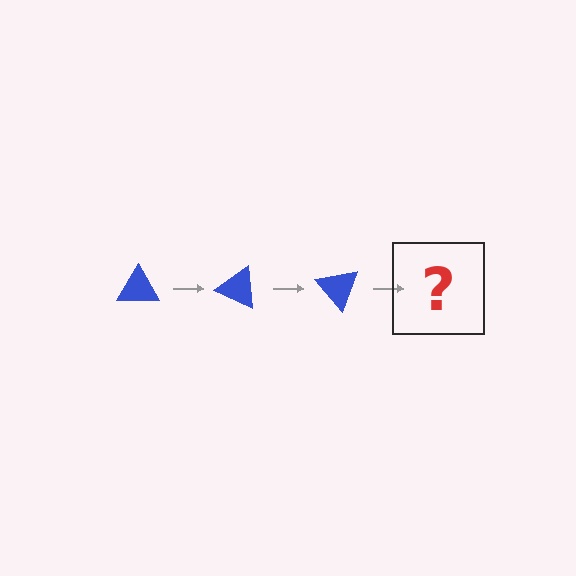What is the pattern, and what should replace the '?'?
The pattern is that the triangle rotates 25 degrees each step. The '?' should be a blue triangle rotated 75 degrees.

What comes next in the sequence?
The next element should be a blue triangle rotated 75 degrees.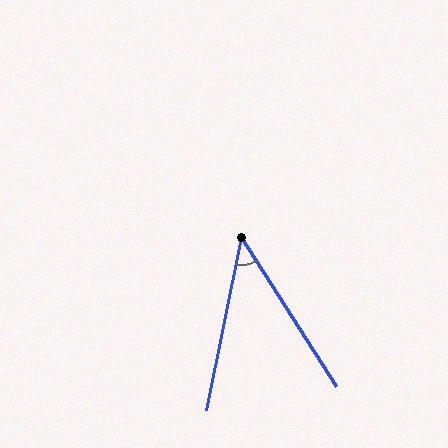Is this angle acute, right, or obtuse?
It is acute.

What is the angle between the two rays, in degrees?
Approximately 44 degrees.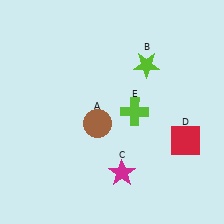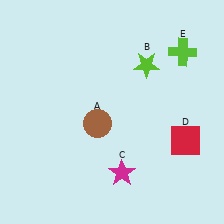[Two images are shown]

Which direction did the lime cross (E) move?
The lime cross (E) moved up.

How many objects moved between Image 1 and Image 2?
1 object moved between the two images.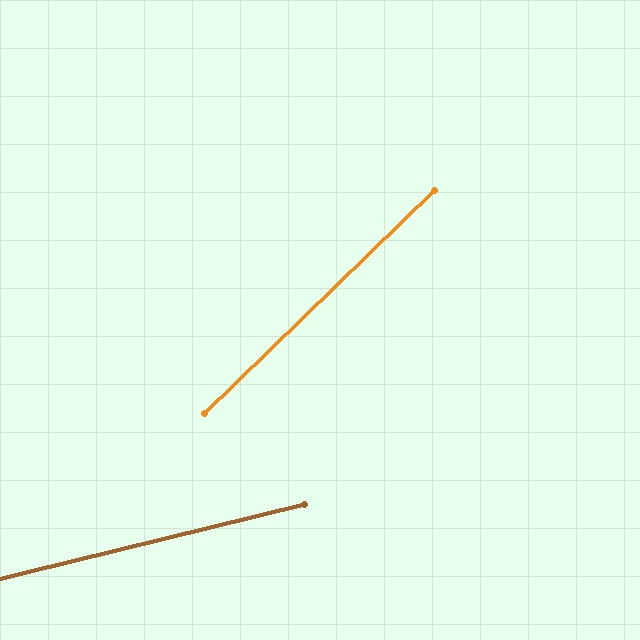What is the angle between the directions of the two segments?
Approximately 30 degrees.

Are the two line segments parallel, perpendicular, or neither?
Neither parallel nor perpendicular — they differ by about 30°.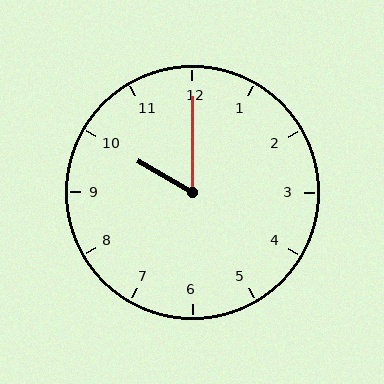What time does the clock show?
10:00.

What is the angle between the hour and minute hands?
Approximately 60 degrees.